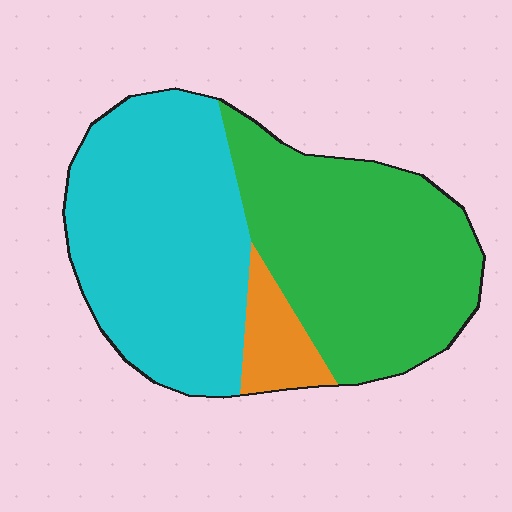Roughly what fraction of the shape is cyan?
Cyan takes up about one half (1/2) of the shape.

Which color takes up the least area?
Orange, at roughly 10%.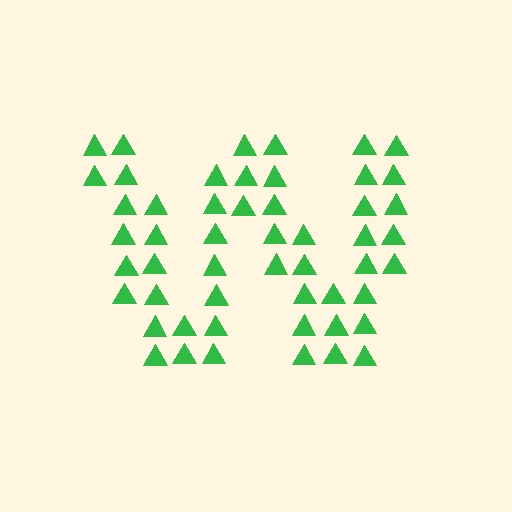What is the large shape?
The large shape is the letter W.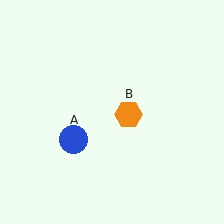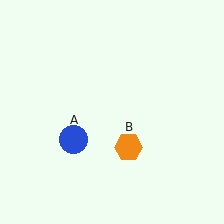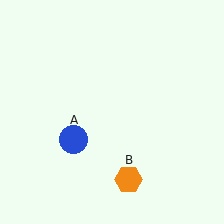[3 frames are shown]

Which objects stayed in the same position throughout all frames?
Blue circle (object A) remained stationary.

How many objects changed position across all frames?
1 object changed position: orange hexagon (object B).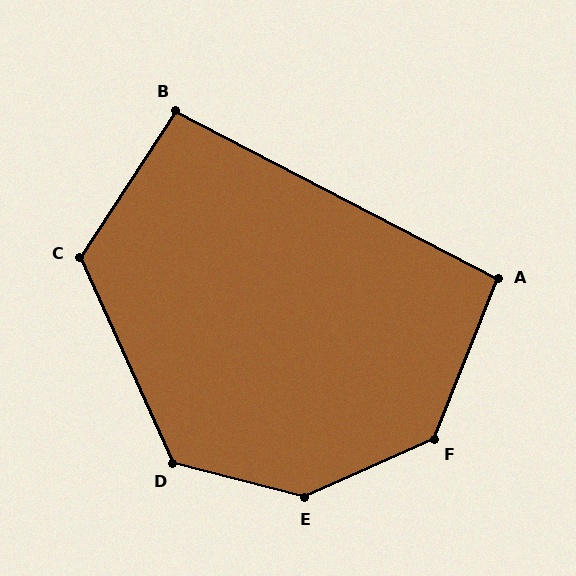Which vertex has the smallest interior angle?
B, at approximately 95 degrees.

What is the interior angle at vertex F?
Approximately 136 degrees (obtuse).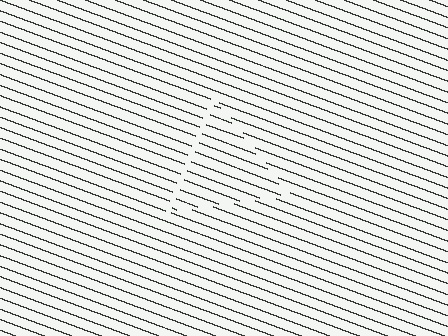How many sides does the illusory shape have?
3 sides — the line-ends trace a triangle.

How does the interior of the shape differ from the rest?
The interior of the shape contains the same grating, shifted by half a period — the contour is defined by the phase discontinuity where line-ends from the inner and outer gratings abut.